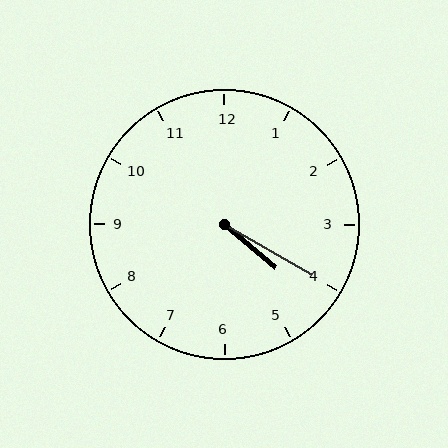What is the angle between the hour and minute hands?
Approximately 10 degrees.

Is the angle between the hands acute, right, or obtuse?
It is acute.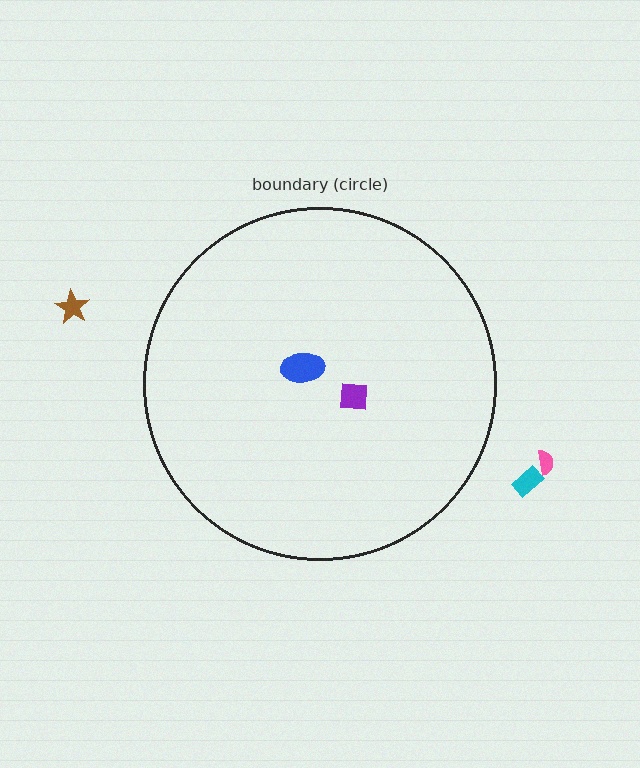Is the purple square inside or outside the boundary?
Inside.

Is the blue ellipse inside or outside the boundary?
Inside.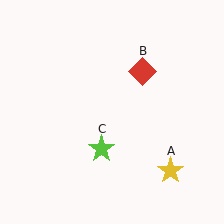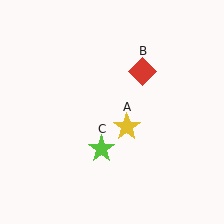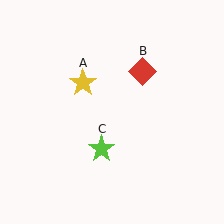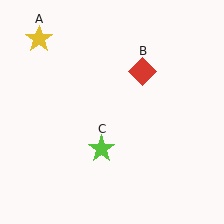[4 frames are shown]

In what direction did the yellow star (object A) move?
The yellow star (object A) moved up and to the left.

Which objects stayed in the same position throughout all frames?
Red diamond (object B) and lime star (object C) remained stationary.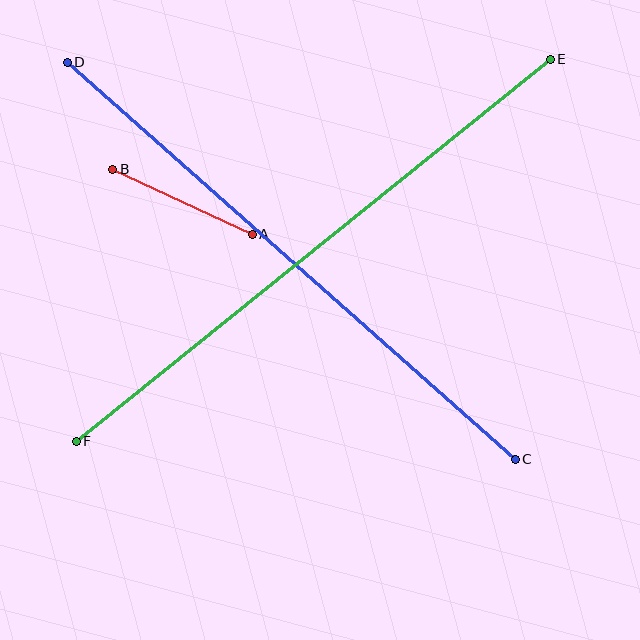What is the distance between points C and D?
The distance is approximately 599 pixels.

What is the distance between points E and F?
The distance is approximately 609 pixels.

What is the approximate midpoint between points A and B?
The midpoint is at approximately (182, 202) pixels.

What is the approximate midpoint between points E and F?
The midpoint is at approximately (313, 250) pixels.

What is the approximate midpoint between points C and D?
The midpoint is at approximately (291, 261) pixels.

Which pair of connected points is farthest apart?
Points E and F are farthest apart.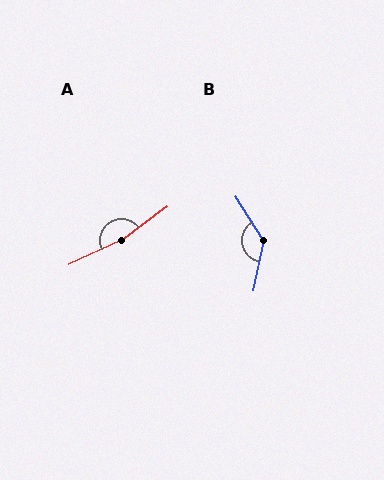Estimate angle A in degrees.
Approximately 168 degrees.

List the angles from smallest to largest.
B (136°), A (168°).